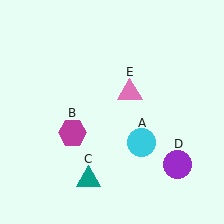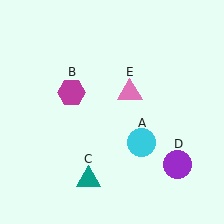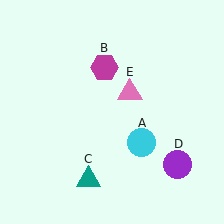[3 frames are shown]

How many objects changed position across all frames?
1 object changed position: magenta hexagon (object B).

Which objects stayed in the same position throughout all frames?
Cyan circle (object A) and teal triangle (object C) and purple circle (object D) and pink triangle (object E) remained stationary.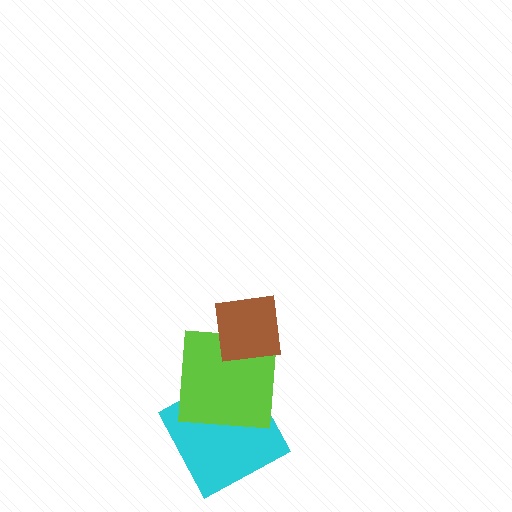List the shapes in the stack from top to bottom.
From top to bottom: the brown square, the lime square, the cyan square.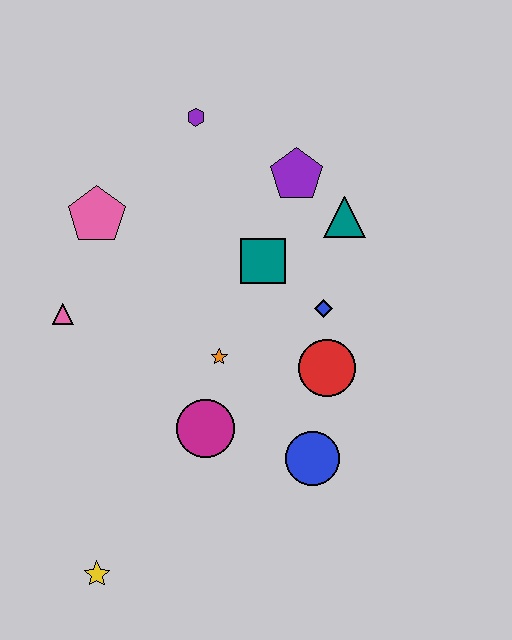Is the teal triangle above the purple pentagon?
No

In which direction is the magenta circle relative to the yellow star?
The magenta circle is above the yellow star.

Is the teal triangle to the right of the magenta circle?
Yes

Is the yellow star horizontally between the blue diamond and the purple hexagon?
No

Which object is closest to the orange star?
The magenta circle is closest to the orange star.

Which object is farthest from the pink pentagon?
The yellow star is farthest from the pink pentagon.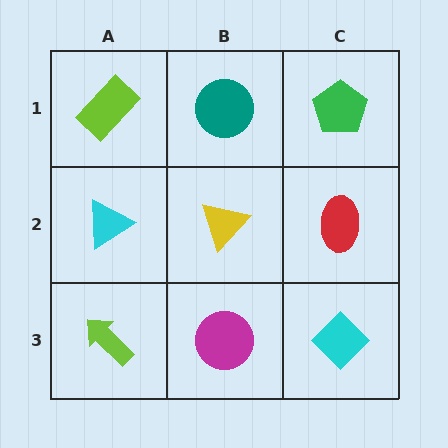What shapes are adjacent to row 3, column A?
A cyan triangle (row 2, column A), a magenta circle (row 3, column B).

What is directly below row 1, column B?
A yellow triangle.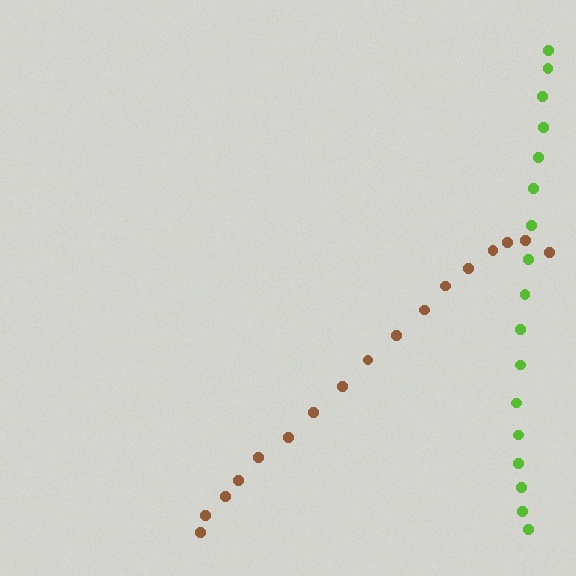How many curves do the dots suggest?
There are 2 distinct paths.